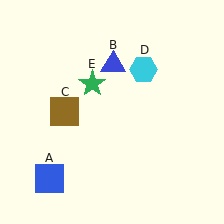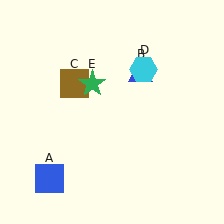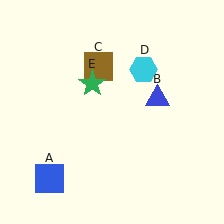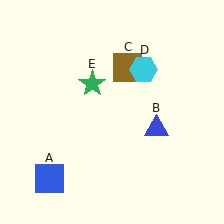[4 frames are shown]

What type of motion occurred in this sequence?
The blue triangle (object B), brown square (object C) rotated clockwise around the center of the scene.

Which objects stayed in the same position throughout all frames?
Blue square (object A) and cyan hexagon (object D) and green star (object E) remained stationary.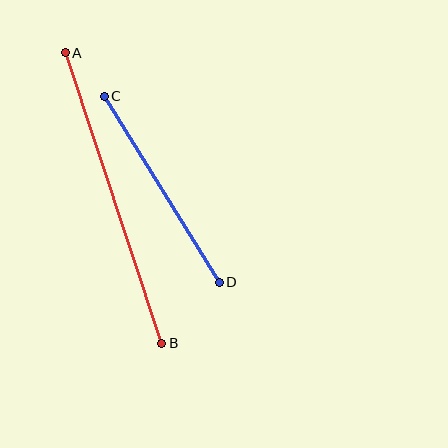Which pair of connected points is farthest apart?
Points A and B are farthest apart.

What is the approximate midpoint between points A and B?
The midpoint is at approximately (113, 198) pixels.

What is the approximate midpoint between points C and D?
The midpoint is at approximately (162, 189) pixels.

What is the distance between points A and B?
The distance is approximately 306 pixels.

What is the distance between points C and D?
The distance is approximately 218 pixels.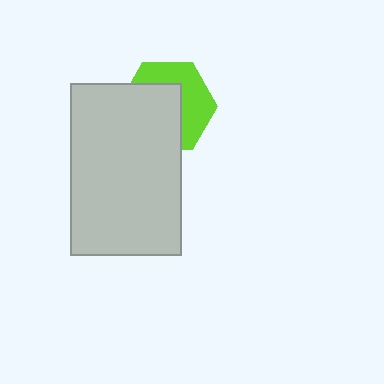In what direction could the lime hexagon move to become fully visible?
The lime hexagon could move toward the upper-right. That would shift it out from behind the light gray rectangle entirely.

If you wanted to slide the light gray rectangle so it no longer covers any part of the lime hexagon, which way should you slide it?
Slide it toward the lower-left — that is the most direct way to separate the two shapes.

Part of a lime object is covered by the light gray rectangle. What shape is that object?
It is a hexagon.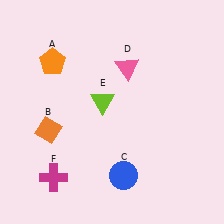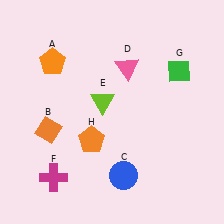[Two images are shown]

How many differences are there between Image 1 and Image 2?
There are 2 differences between the two images.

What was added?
A green diamond (G), an orange pentagon (H) were added in Image 2.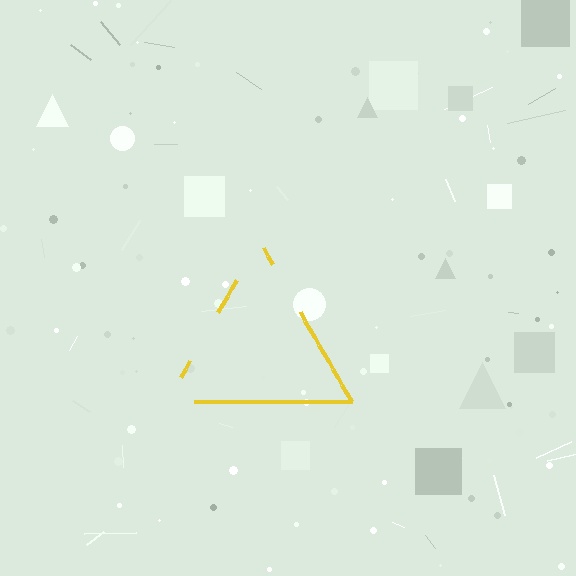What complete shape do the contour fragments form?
The contour fragments form a triangle.